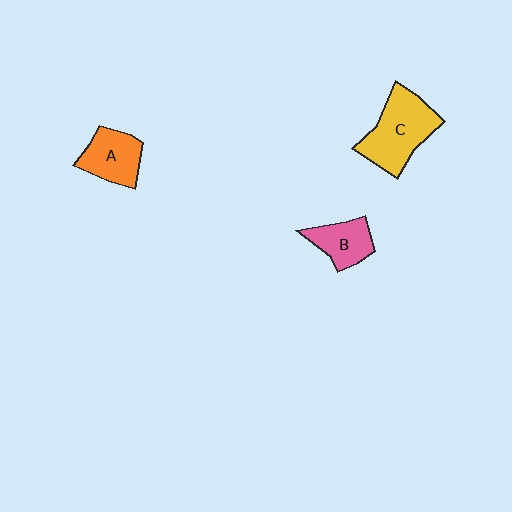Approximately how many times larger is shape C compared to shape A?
Approximately 1.5 times.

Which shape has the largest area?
Shape C (yellow).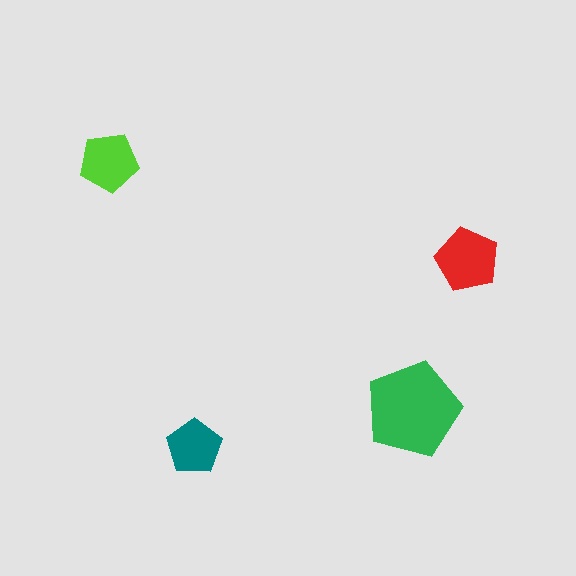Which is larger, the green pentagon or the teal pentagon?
The green one.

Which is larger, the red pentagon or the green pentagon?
The green one.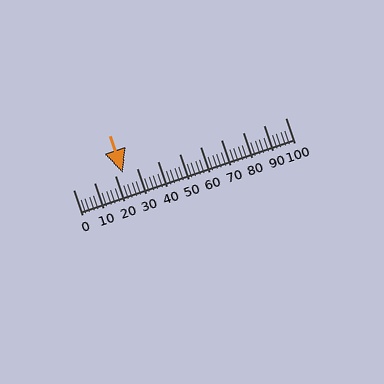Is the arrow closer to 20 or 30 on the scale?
The arrow is closer to 20.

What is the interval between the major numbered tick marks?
The major tick marks are spaced 10 units apart.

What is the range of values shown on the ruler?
The ruler shows values from 0 to 100.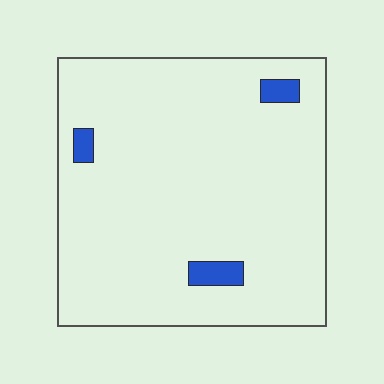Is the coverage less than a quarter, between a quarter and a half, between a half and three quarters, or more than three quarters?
Less than a quarter.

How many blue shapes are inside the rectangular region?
3.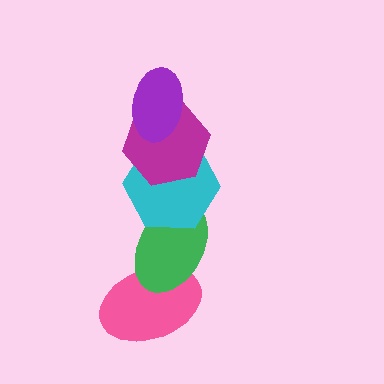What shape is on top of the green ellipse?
The cyan hexagon is on top of the green ellipse.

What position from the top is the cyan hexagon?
The cyan hexagon is 3rd from the top.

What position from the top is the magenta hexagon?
The magenta hexagon is 2nd from the top.